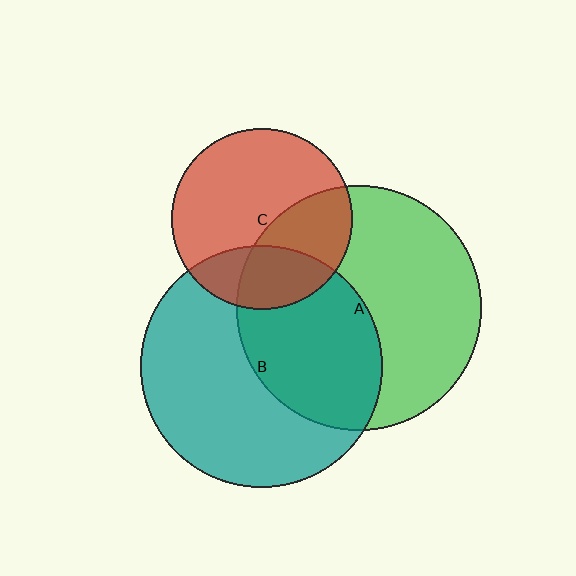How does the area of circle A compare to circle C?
Approximately 1.8 times.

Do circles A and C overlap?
Yes.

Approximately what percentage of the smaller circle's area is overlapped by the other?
Approximately 35%.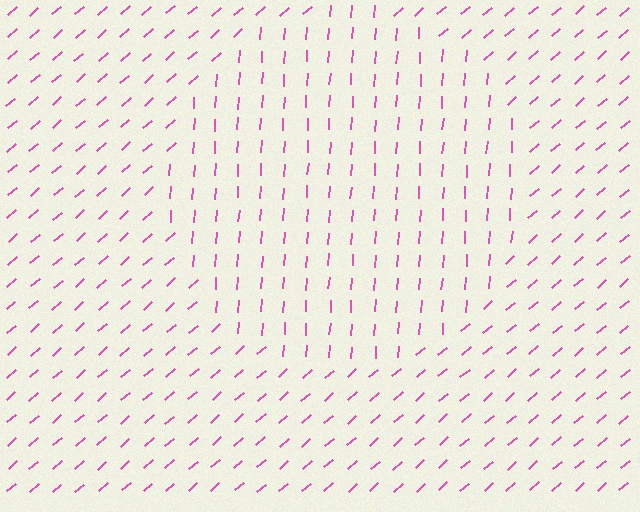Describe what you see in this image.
The image is filled with small pink line segments. A circle region in the image has lines oriented differently from the surrounding lines, creating a visible texture boundary.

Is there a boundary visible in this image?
Yes, there is a texture boundary formed by a change in line orientation.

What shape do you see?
I see a circle.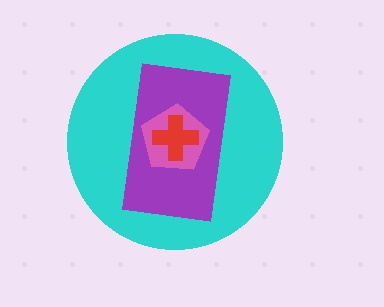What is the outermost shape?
The cyan circle.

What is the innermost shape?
The red cross.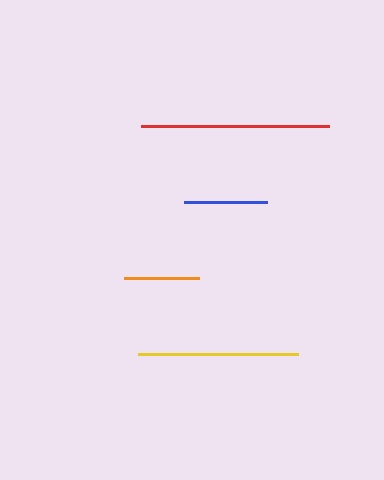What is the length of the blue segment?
The blue segment is approximately 84 pixels long.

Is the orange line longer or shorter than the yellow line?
The yellow line is longer than the orange line.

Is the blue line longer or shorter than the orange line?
The blue line is longer than the orange line.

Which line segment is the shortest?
The orange line is the shortest at approximately 75 pixels.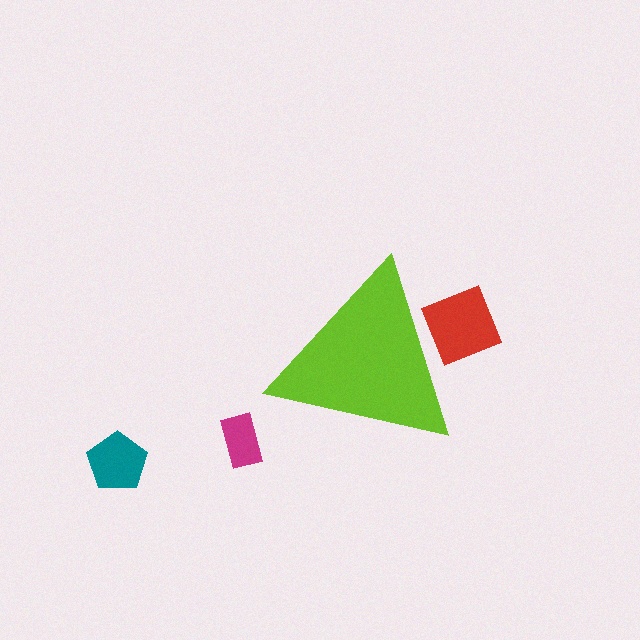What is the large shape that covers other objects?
A lime triangle.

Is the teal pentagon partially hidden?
No, the teal pentagon is fully visible.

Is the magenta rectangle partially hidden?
No, the magenta rectangle is fully visible.